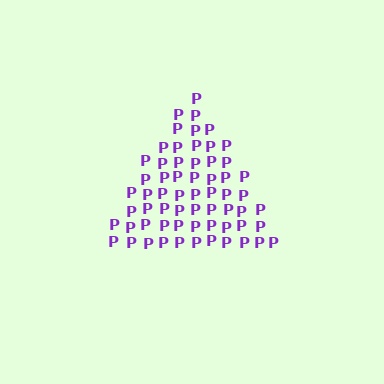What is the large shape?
The large shape is a triangle.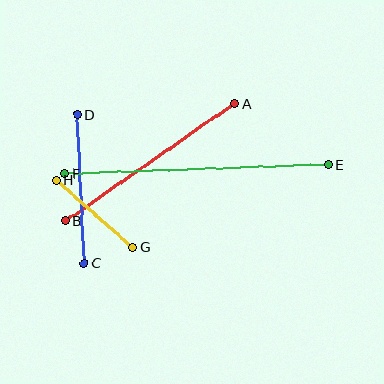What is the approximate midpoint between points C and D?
The midpoint is at approximately (81, 189) pixels.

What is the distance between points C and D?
The distance is approximately 149 pixels.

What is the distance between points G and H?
The distance is approximately 101 pixels.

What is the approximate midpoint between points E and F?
The midpoint is at approximately (197, 169) pixels.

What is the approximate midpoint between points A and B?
The midpoint is at approximately (150, 162) pixels.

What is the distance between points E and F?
The distance is approximately 263 pixels.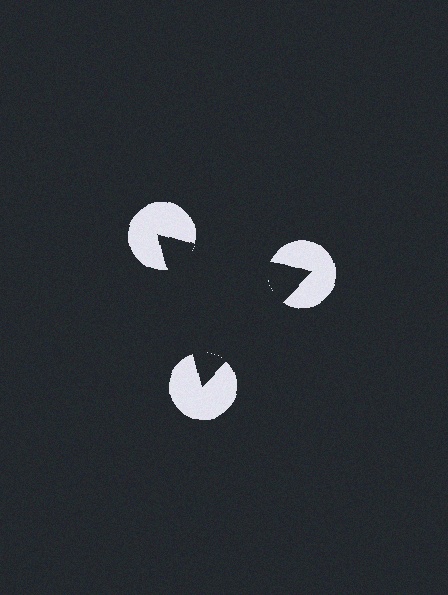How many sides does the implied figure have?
3 sides.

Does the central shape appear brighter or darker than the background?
It typically appears slightly darker than the background, even though no actual brightness change is drawn.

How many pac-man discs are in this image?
There are 3 — one at each vertex of the illusory triangle.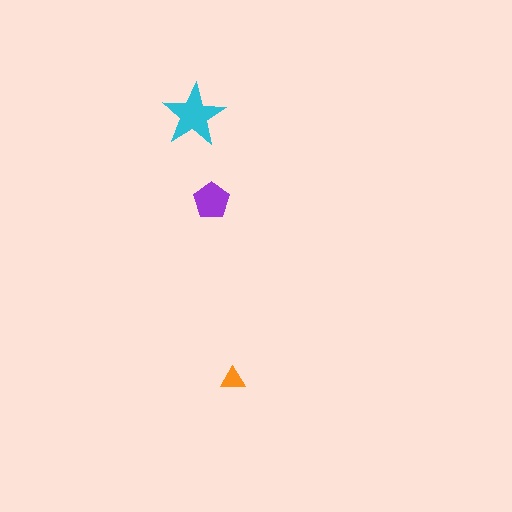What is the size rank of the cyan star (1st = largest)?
1st.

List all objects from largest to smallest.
The cyan star, the purple pentagon, the orange triangle.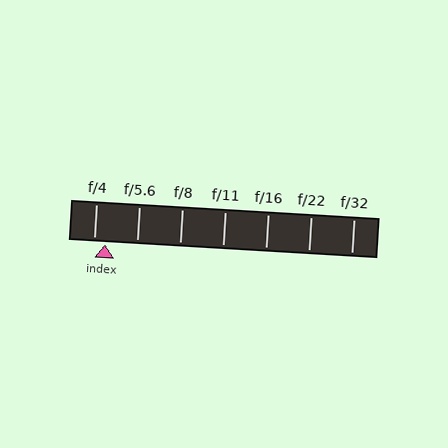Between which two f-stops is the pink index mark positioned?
The index mark is between f/4 and f/5.6.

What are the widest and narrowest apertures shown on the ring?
The widest aperture shown is f/4 and the narrowest is f/32.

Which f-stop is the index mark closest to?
The index mark is closest to f/4.